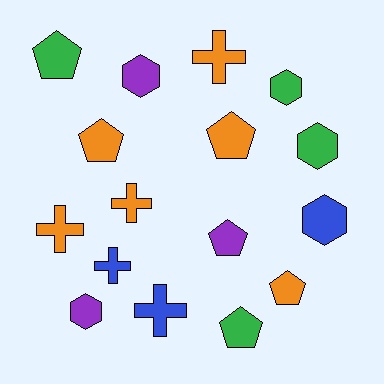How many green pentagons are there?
There are 2 green pentagons.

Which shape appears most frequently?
Pentagon, with 6 objects.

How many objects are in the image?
There are 16 objects.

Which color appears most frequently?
Orange, with 6 objects.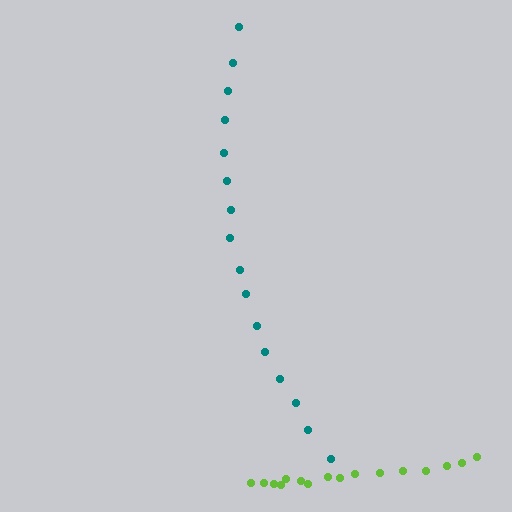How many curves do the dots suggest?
There are 2 distinct paths.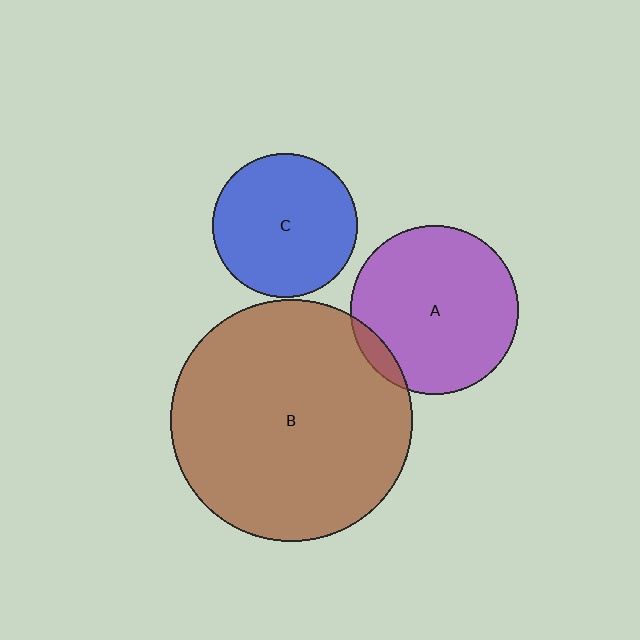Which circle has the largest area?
Circle B (brown).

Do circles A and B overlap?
Yes.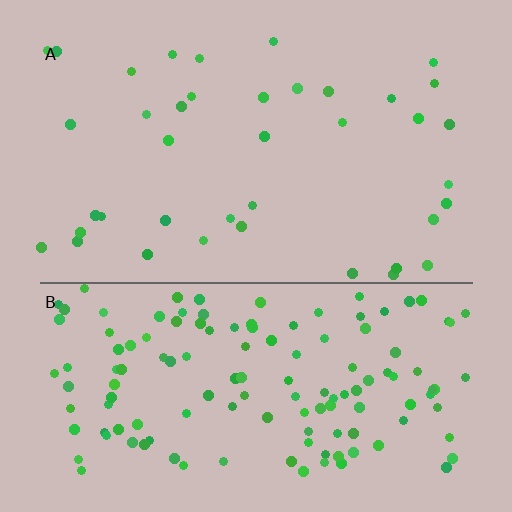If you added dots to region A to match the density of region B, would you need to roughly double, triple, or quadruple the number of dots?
Approximately quadruple.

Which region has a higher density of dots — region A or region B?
B (the bottom).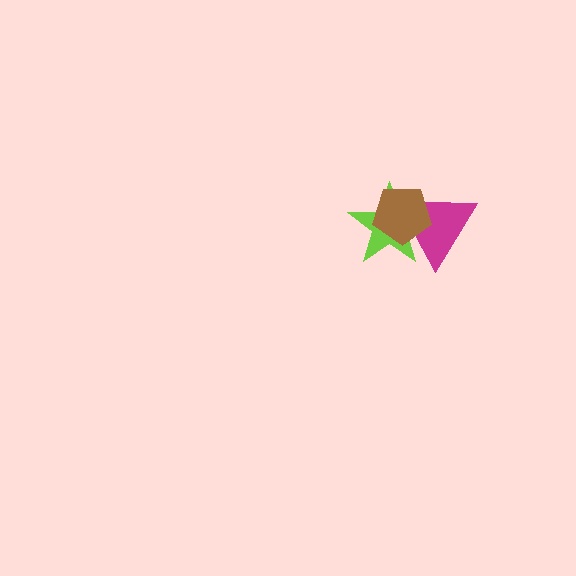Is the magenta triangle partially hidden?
Yes, it is partially covered by another shape.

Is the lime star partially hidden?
Yes, it is partially covered by another shape.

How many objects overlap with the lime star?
2 objects overlap with the lime star.